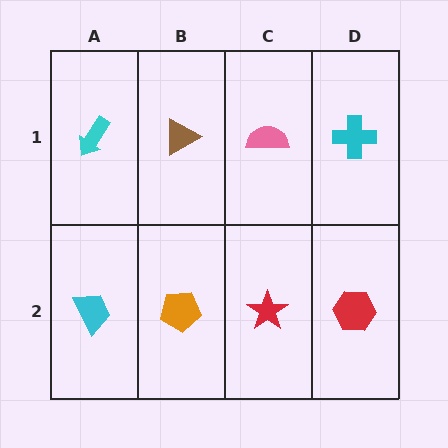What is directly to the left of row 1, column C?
A brown triangle.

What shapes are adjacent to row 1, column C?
A red star (row 2, column C), a brown triangle (row 1, column B), a cyan cross (row 1, column D).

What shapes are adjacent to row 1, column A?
A cyan trapezoid (row 2, column A), a brown triangle (row 1, column B).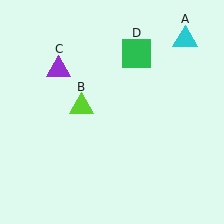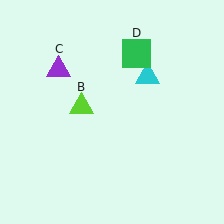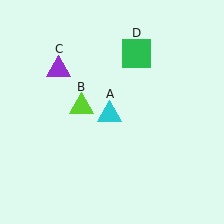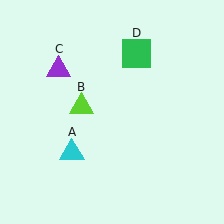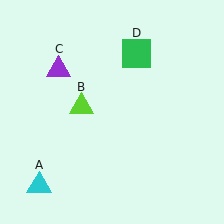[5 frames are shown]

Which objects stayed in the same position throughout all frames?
Lime triangle (object B) and purple triangle (object C) and green square (object D) remained stationary.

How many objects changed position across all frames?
1 object changed position: cyan triangle (object A).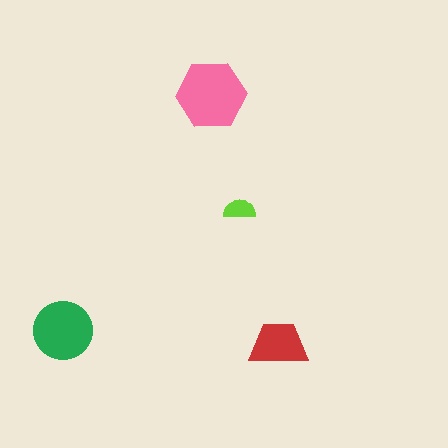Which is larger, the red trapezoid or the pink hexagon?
The pink hexagon.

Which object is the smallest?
The lime semicircle.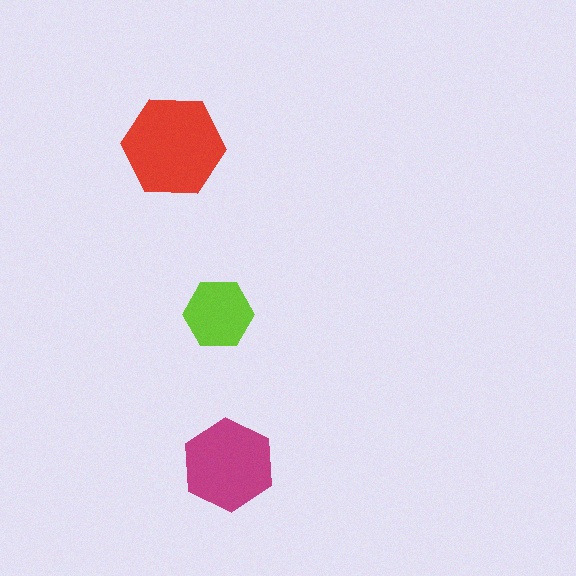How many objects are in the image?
There are 3 objects in the image.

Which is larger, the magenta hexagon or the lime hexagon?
The magenta one.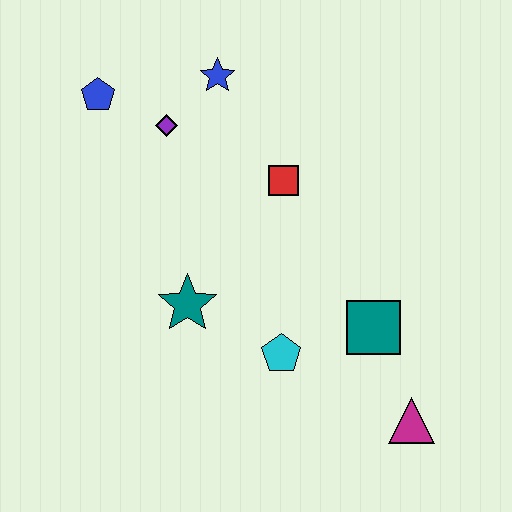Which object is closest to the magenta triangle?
The teal square is closest to the magenta triangle.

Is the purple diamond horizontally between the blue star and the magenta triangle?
No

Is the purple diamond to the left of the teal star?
Yes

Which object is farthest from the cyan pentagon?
The blue pentagon is farthest from the cyan pentagon.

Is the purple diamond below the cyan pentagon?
No